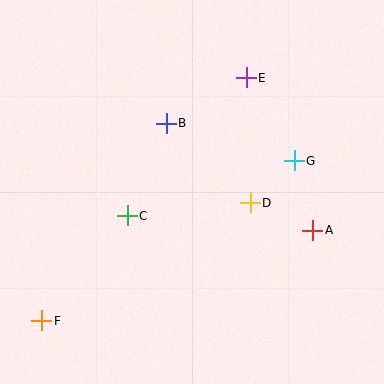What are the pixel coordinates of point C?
Point C is at (127, 216).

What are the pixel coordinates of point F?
Point F is at (42, 321).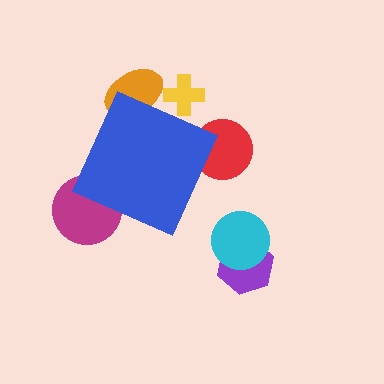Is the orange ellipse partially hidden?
Yes, the orange ellipse is partially hidden behind the blue diamond.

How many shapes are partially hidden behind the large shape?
4 shapes are partially hidden.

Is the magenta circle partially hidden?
Yes, the magenta circle is partially hidden behind the blue diamond.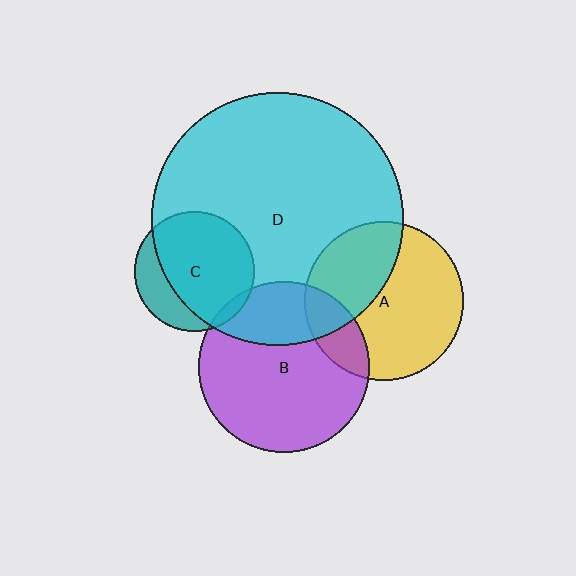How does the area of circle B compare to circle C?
Approximately 2.0 times.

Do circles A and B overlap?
Yes.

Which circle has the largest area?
Circle D (cyan).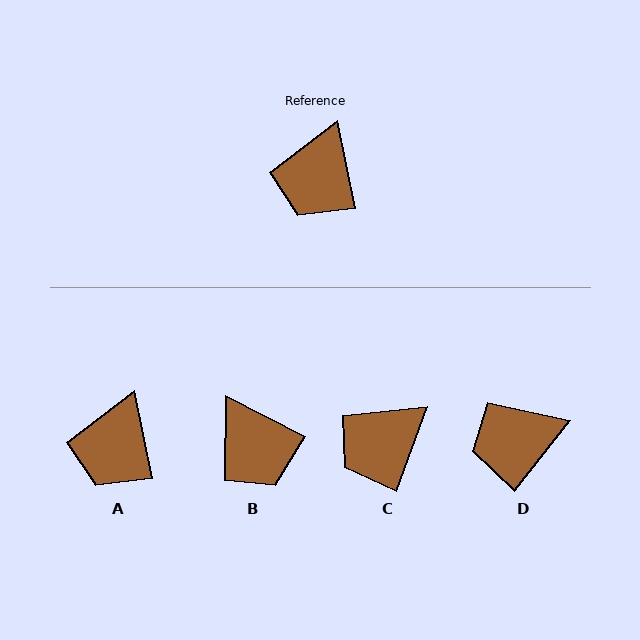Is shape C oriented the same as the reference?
No, it is off by about 32 degrees.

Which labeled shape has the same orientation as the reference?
A.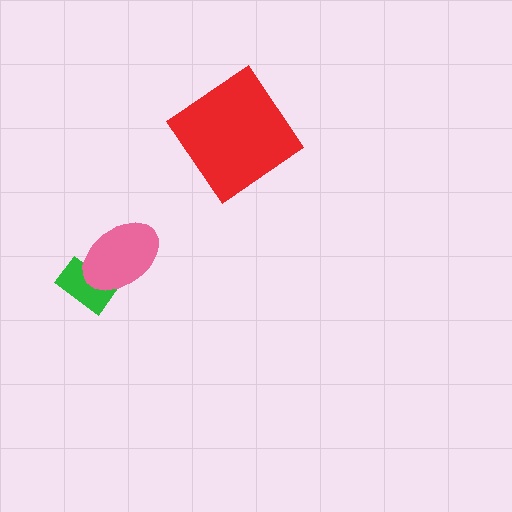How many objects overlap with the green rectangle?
1 object overlaps with the green rectangle.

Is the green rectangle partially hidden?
Yes, it is partially covered by another shape.